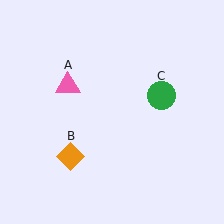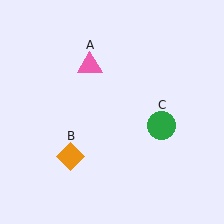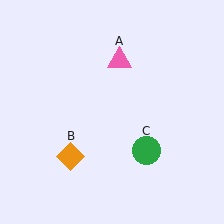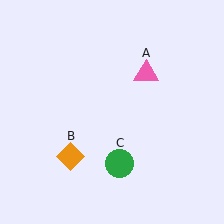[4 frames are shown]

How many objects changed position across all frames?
2 objects changed position: pink triangle (object A), green circle (object C).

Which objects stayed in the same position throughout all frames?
Orange diamond (object B) remained stationary.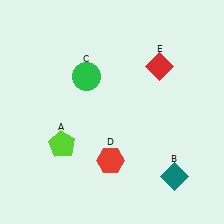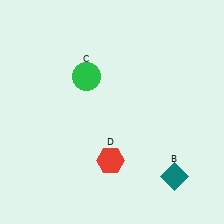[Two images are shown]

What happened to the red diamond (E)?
The red diamond (E) was removed in Image 2. It was in the top-right area of Image 1.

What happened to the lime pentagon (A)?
The lime pentagon (A) was removed in Image 2. It was in the bottom-left area of Image 1.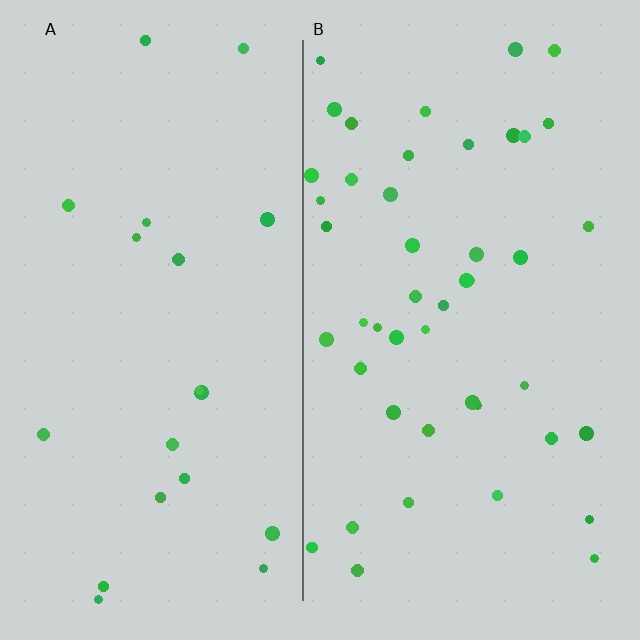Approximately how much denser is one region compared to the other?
Approximately 2.3× — region B over region A.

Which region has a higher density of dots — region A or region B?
B (the right).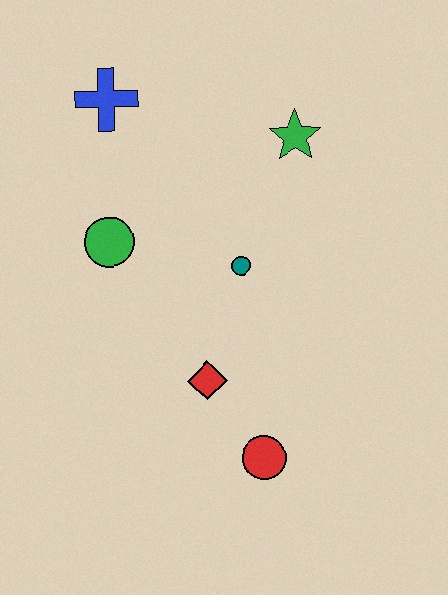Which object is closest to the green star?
The teal circle is closest to the green star.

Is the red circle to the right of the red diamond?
Yes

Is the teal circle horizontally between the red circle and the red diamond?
Yes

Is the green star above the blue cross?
No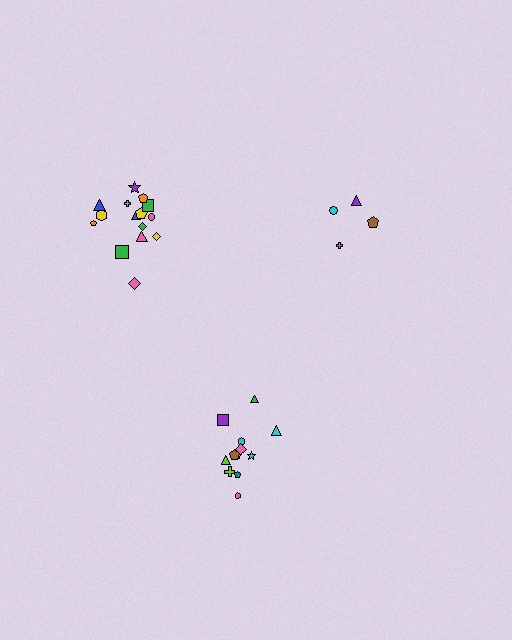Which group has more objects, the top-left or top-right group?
The top-left group.